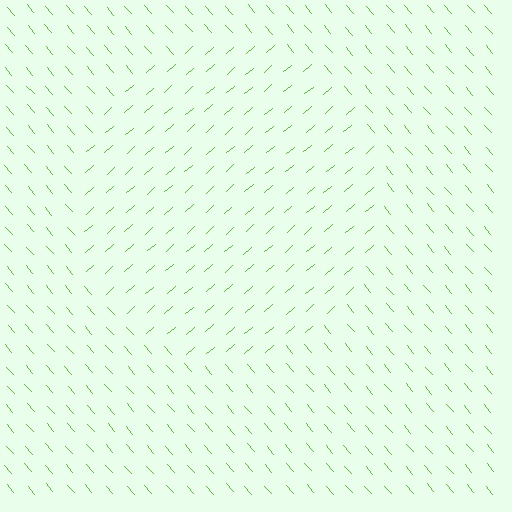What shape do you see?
I see a circle.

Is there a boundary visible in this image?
Yes, there is a texture boundary formed by a change in line orientation.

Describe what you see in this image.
The image is filled with small lime line segments. A circle region in the image has lines oriented differently from the surrounding lines, creating a visible texture boundary.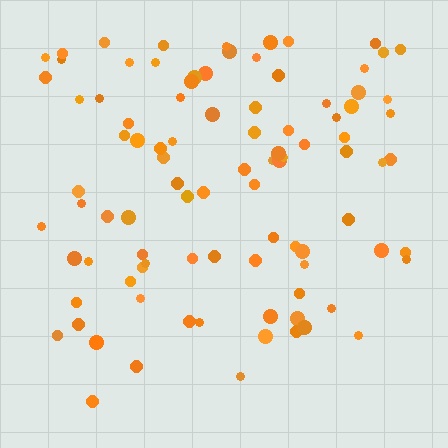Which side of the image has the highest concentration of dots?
The top.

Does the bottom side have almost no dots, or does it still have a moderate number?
Still a moderate number, just noticeably fewer than the top.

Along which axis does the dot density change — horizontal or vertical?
Vertical.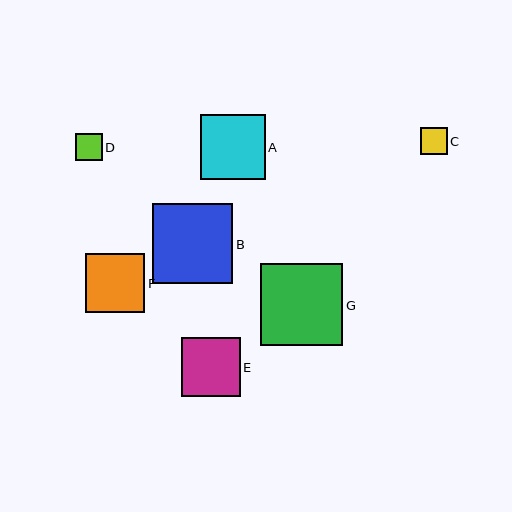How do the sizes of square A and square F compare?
Square A and square F are approximately the same size.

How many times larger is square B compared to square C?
Square B is approximately 3.0 times the size of square C.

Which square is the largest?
Square G is the largest with a size of approximately 82 pixels.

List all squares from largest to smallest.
From largest to smallest: G, B, A, F, E, D, C.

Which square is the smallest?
Square C is the smallest with a size of approximately 26 pixels.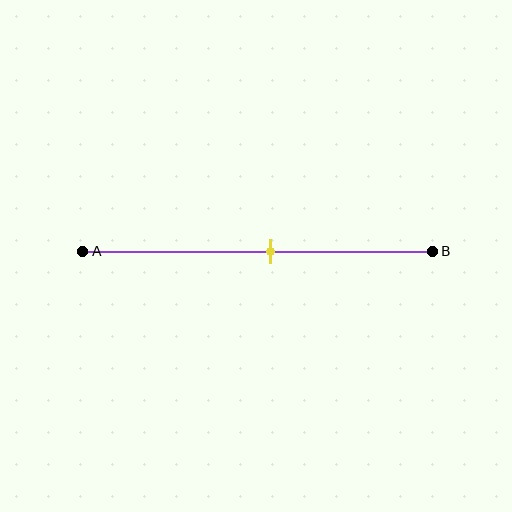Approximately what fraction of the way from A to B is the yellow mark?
The yellow mark is approximately 55% of the way from A to B.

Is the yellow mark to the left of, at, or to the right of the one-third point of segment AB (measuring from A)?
The yellow mark is to the right of the one-third point of segment AB.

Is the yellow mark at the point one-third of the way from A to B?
No, the mark is at about 55% from A, not at the 33% one-third point.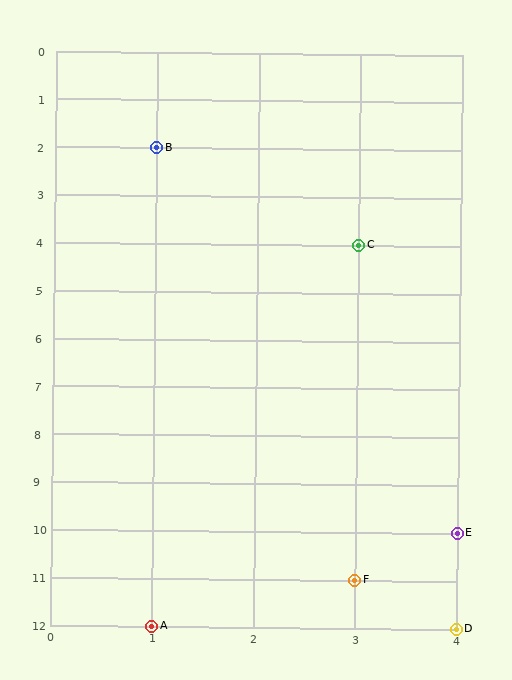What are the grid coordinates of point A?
Point A is at grid coordinates (1, 12).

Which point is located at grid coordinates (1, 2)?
Point B is at (1, 2).